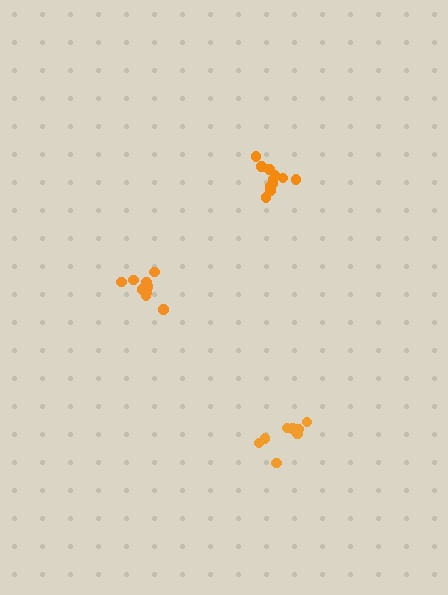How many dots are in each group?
Group 1: 8 dots, Group 2: 9 dots, Group 3: 11 dots (28 total).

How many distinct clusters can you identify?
There are 3 distinct clusters.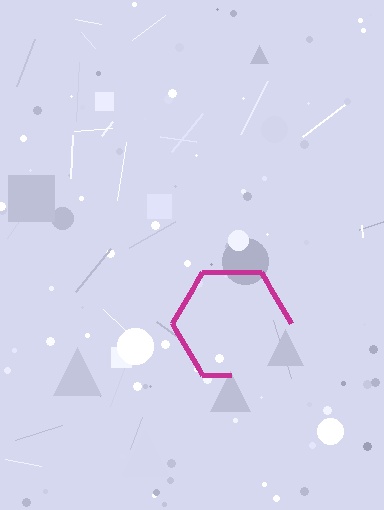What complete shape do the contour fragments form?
The contour fragments form a hexagon.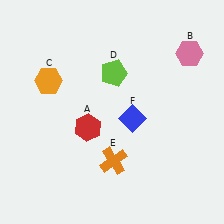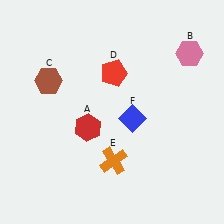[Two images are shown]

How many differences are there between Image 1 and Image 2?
There are 2 differences between the two images.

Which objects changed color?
C changed from orange to brown. D changed from lime to red.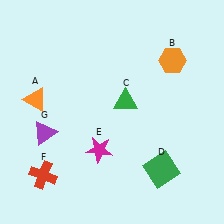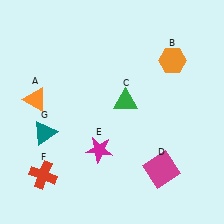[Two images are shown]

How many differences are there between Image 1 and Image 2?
There are 2 differences between the two images.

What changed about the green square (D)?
In Image 1, D is green. In Image 2, it changed to magenta.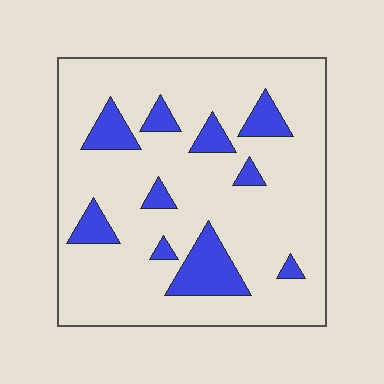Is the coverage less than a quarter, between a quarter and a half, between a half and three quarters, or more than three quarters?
Less than a quarter.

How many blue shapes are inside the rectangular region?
10.